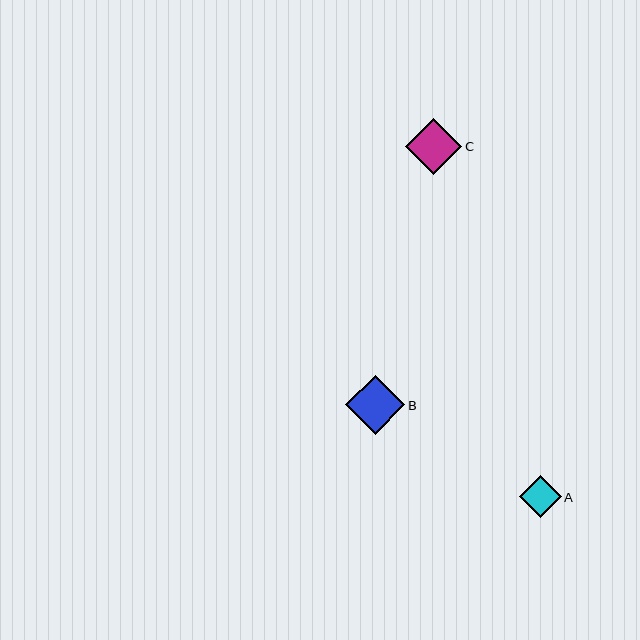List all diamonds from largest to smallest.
From largest to smallest: B, C, A.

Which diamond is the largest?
Diamond B is the largest with a size of approximately 59 pixels.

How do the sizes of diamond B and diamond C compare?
Diamond B and diamond C are approximately the same size.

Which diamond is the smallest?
Diamond A is the smallest with a size of approximately 41 pixels.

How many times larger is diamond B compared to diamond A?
Diamond B is approximately 1.4 times the size of diamond A.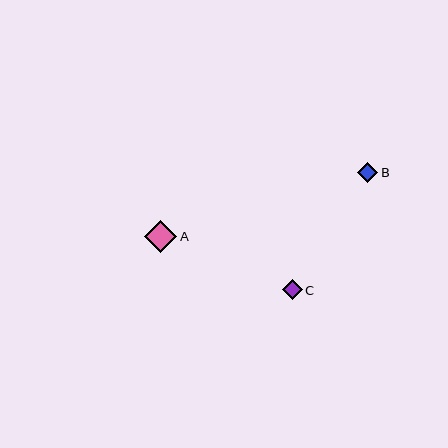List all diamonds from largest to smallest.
From largest to smallest: A, B, C.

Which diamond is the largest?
Diamond A is the largest with a size of approximately 32 pixels.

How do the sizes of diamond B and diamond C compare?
Diamond B and diamond C are approximately the same size.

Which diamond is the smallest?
Diamond C is the smallest with a size of approximately 20 pixels.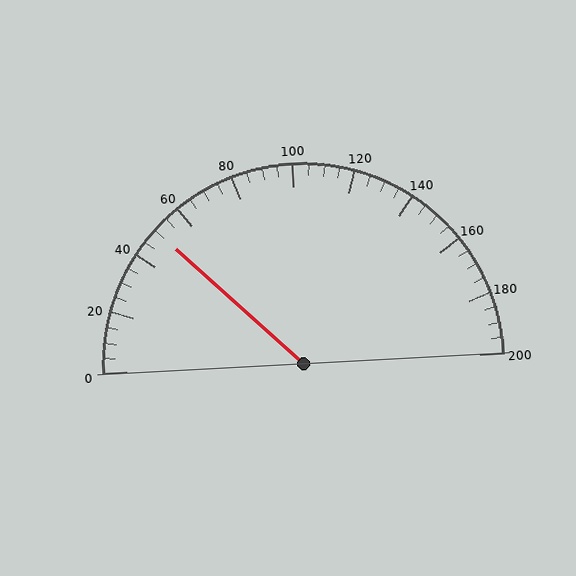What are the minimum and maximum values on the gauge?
The gauge ranges from 0 to 200.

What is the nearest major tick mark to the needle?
The nearest major tick mark is 40.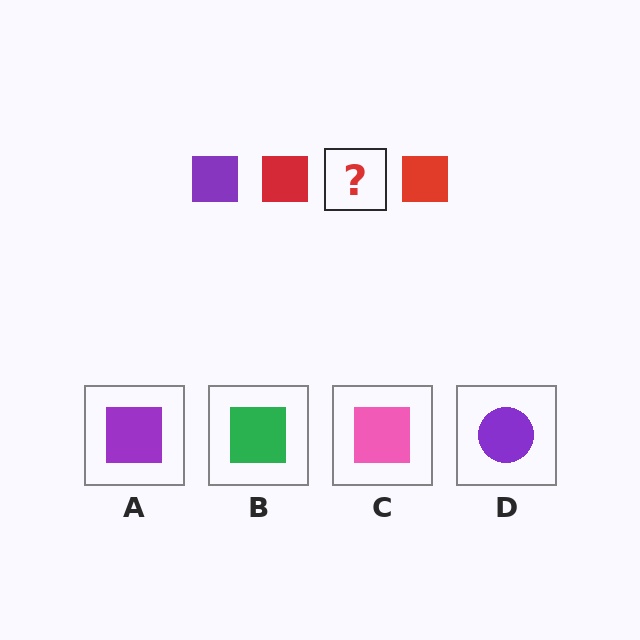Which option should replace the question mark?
Option A.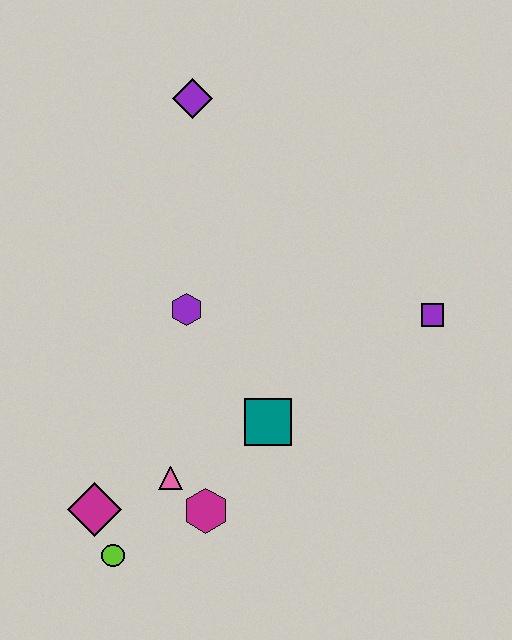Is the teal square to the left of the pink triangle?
No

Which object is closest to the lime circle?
The magenta diamond is closest to the lime circle.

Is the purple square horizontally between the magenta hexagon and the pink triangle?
No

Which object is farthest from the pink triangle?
The purple diamond is farthest from the pink triangle.